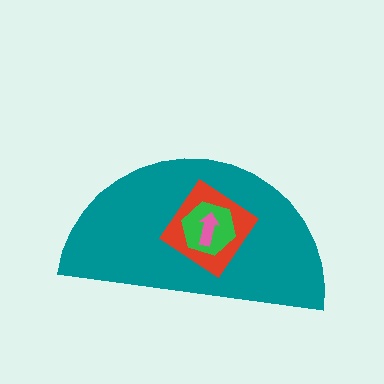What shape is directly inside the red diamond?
The green hexagon.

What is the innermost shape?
The pink arrow.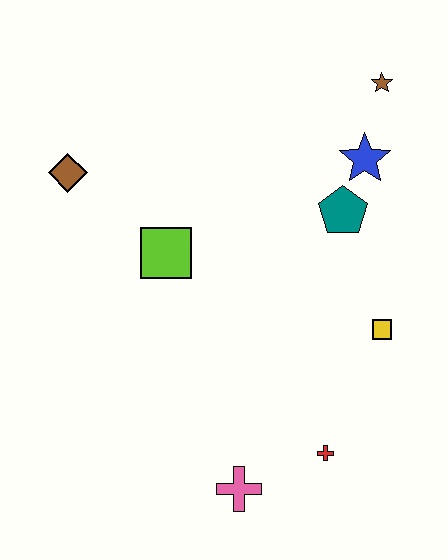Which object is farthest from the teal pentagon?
The pink cross is farthest from the teal pentagon.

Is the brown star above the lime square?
Yes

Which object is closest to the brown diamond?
The lime square is closest to the brown diamond.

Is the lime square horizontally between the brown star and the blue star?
No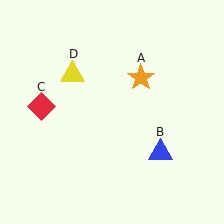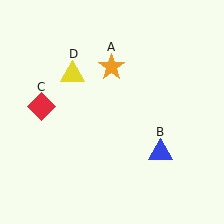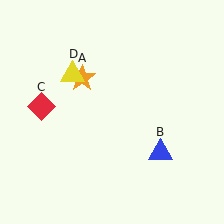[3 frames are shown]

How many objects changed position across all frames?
1 object changed position: orange star (object A).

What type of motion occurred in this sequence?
The orange star (object A) rotated counterclockwise around the center of the scene.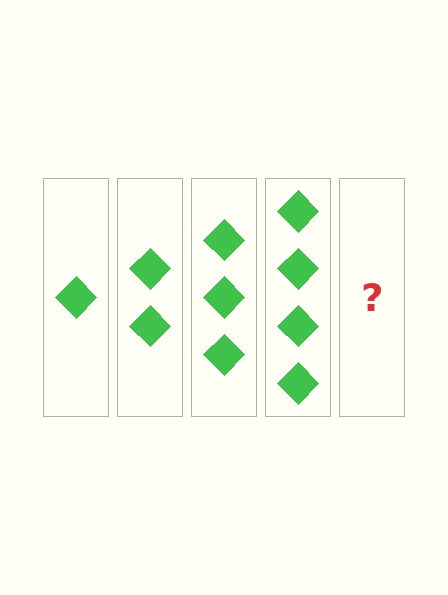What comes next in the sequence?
The next element should be 5 diamonds.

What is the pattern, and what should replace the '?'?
The pattern is that each step adds one more diamond. The '?' should be 5 diamonds.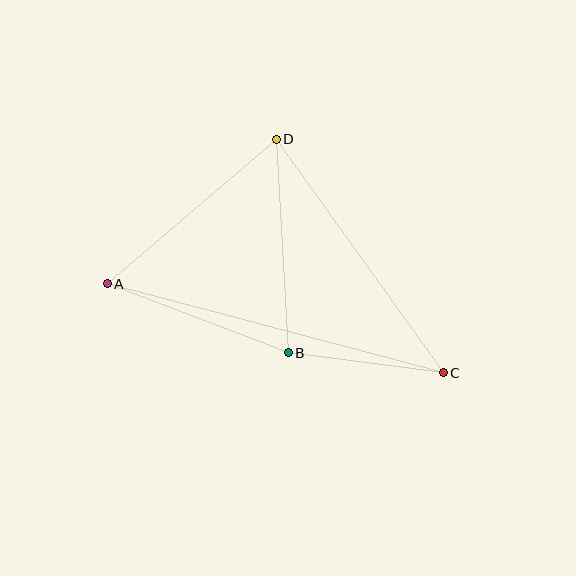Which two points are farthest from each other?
Points A and C are farthest from each other.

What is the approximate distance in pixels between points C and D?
The distance between C and D is approximately 287 pixels.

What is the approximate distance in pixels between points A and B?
The distance between A and B is approximately 194 pixels.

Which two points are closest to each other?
Points B and C are closest to each other.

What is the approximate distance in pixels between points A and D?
The distance between A and D is approximately 223 pixels.